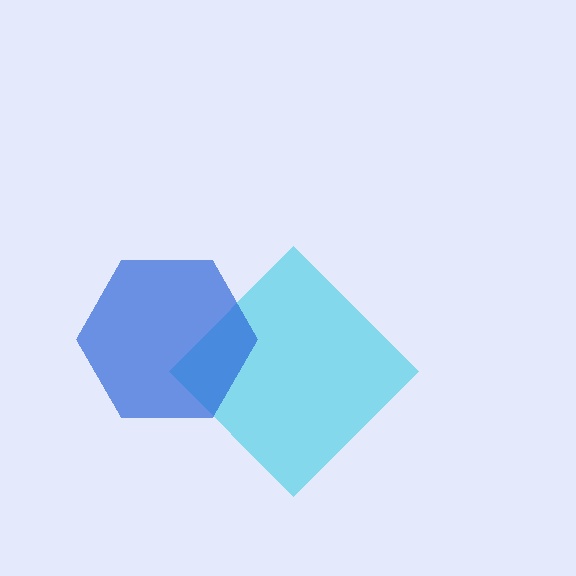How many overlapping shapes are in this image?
There are 2 overlapping shapes in the image.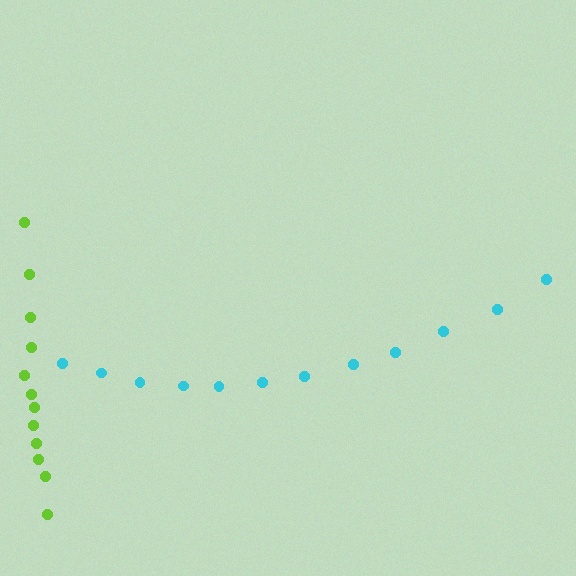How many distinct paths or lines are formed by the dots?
There are 2 distinct paths.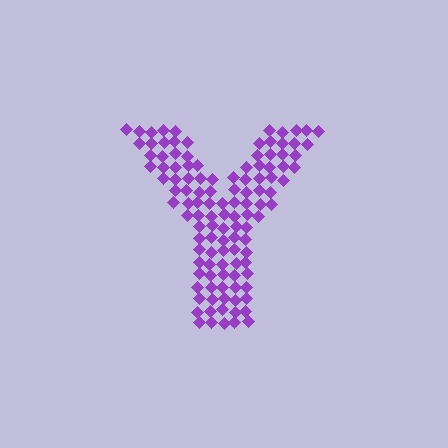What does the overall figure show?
The overall figure shows the letter Y.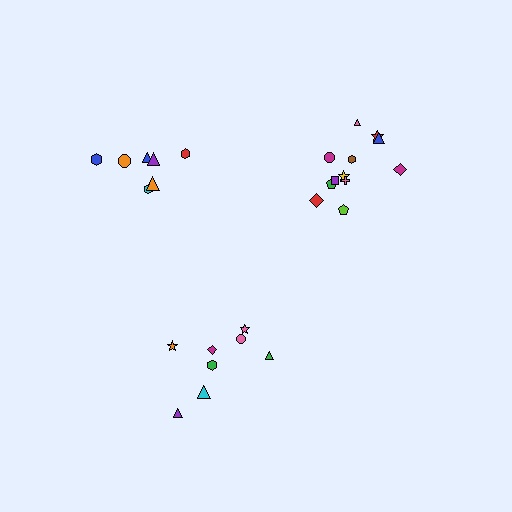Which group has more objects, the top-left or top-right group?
The top-right group.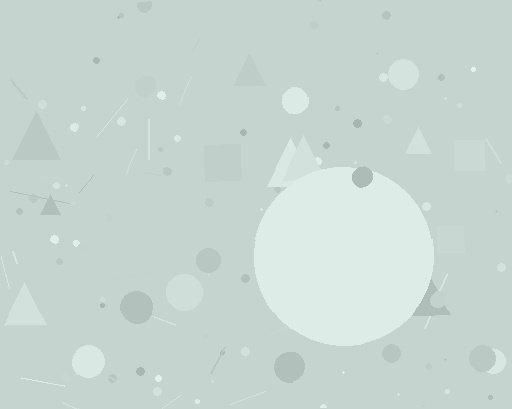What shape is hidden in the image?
A circle is hidden in the image.